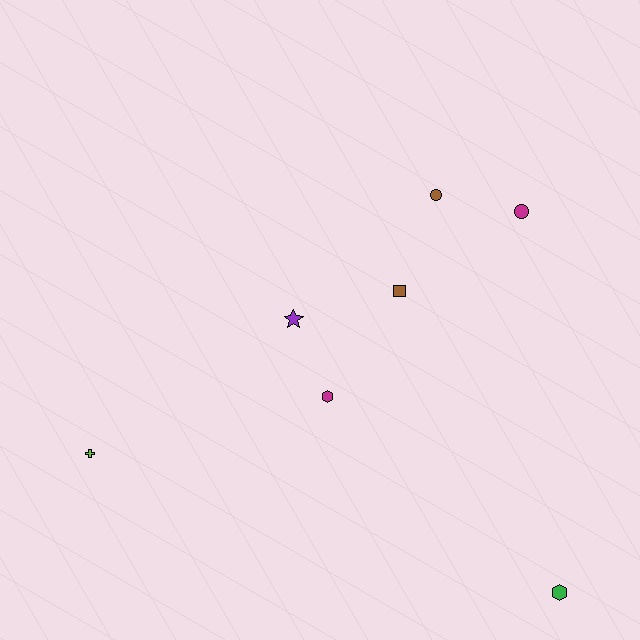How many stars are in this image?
There is 1 star.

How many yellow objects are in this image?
There are no yellow objects.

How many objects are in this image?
There are 7 objects.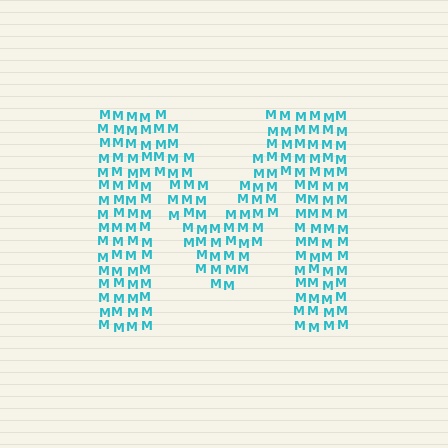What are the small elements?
The small elements are letter M's.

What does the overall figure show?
The overall figure shows the letter M.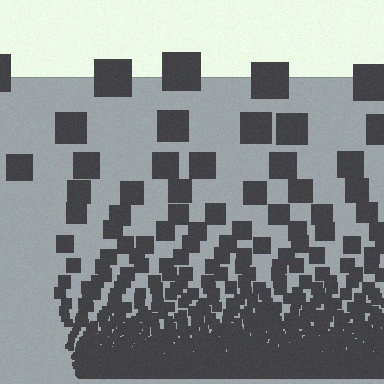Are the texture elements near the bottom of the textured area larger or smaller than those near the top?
Smaller. The gradient is inverted — elements near the bottom are smaller and denser.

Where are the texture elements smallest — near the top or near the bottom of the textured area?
Near the bottom.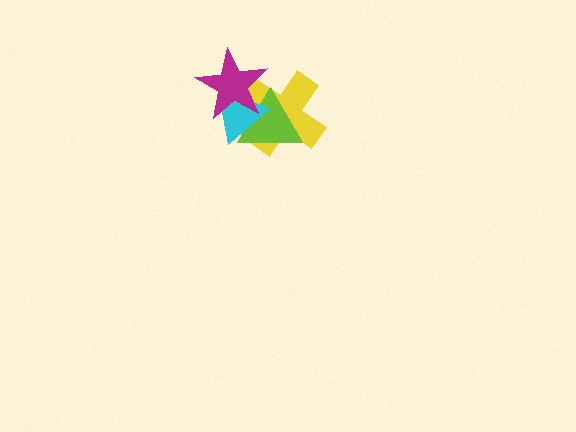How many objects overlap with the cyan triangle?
3 objects overlap with the cyan triangle.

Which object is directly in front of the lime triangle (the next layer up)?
The cyan triangle is directly in front of the lime triangle.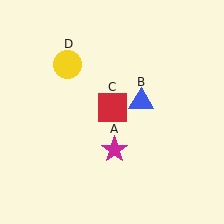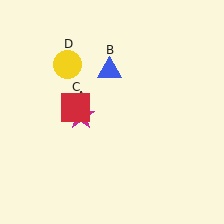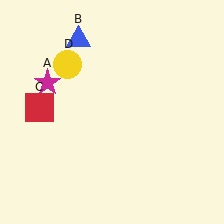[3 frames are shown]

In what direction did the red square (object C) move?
The red square (object C) moved left.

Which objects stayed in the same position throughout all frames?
Yellow circle (object D) remained stationary.